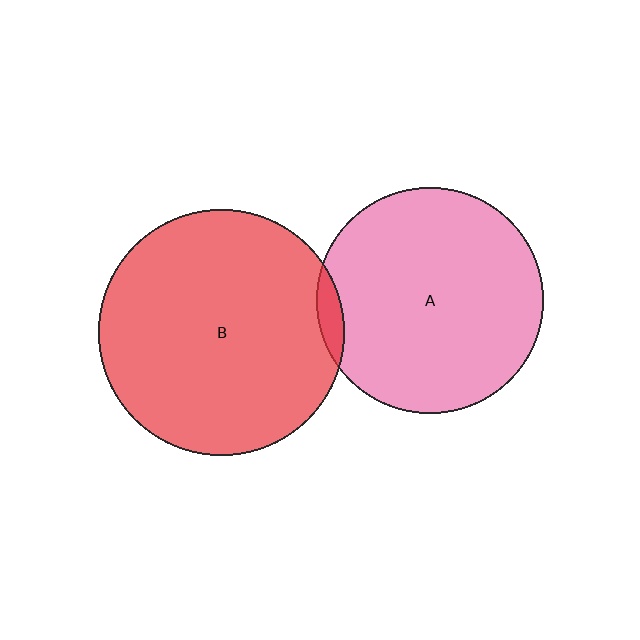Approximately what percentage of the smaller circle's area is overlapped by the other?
Approximately 5%.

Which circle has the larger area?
Circle B (red).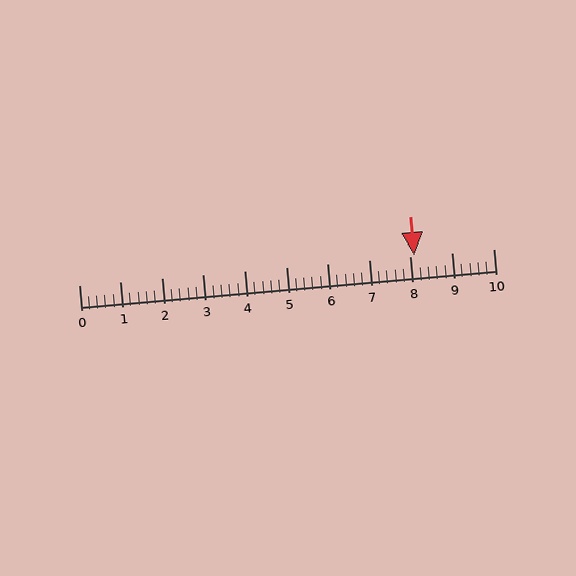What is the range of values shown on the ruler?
The ruler shows values from 0 to 10.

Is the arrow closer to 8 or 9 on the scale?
The arrow is closer to 8.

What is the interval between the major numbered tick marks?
The major tick marks are spaced 1 units apart.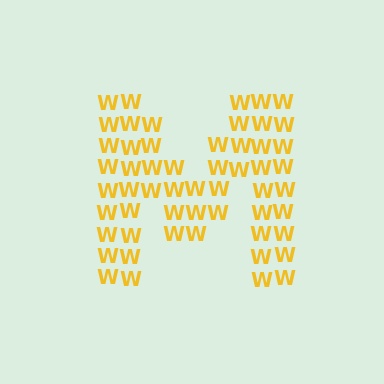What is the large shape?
The large shape is the letter M.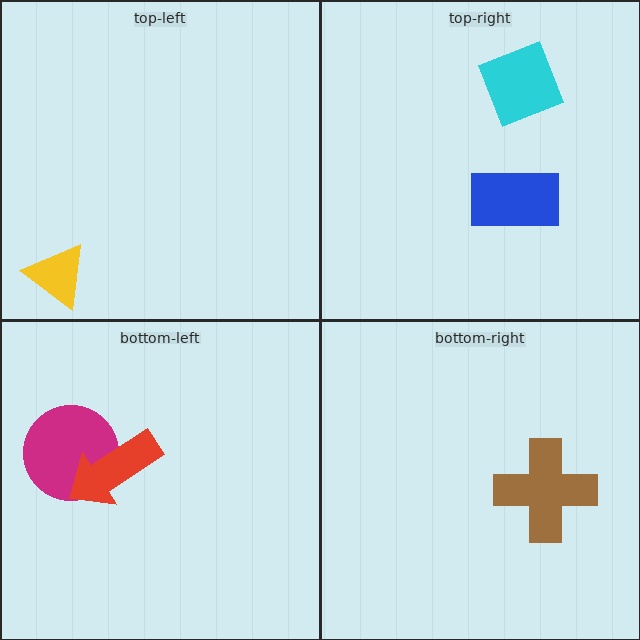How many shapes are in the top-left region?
1.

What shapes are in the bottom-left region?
The magenta circle, the red arrow.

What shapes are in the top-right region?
The cyan diamond, the blue rectangle.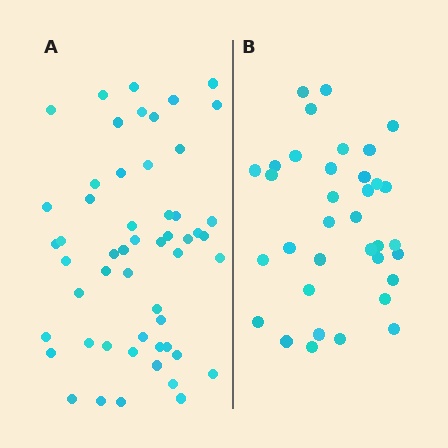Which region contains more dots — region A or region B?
Region A (the left region) has more dots.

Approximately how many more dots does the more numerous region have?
Region A has approximately 20 more dots than region B.